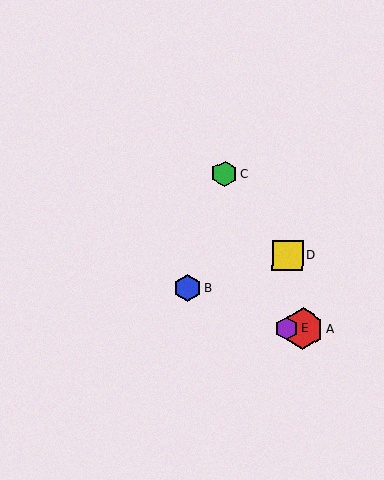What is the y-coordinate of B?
Object B is at y≈288.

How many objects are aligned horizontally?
2 objects (A, E) are aligned horizontally.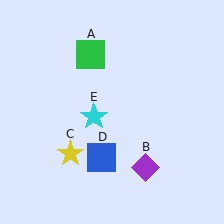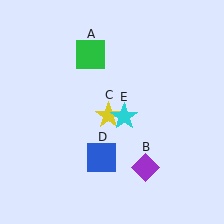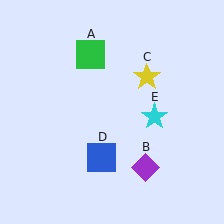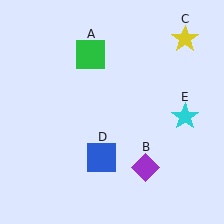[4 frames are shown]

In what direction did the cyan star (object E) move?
The cyan star (object E) moved right.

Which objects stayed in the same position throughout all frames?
Green square (object A) and purple diamond (object B) and blue square (object D) remained stationary.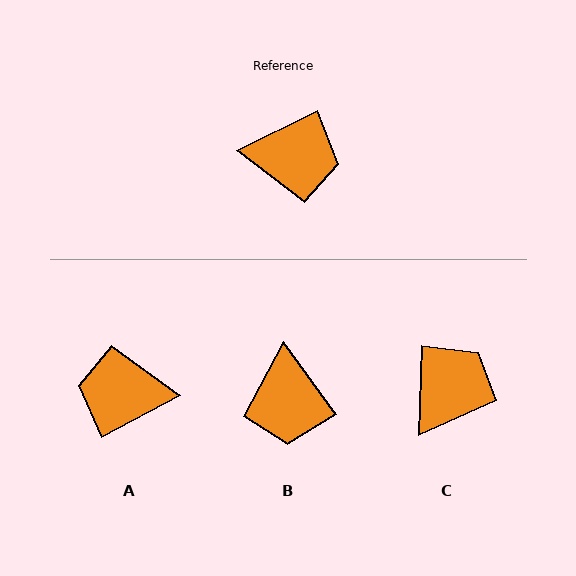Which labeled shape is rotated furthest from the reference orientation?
A, about 178 degrees away.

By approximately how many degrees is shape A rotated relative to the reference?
Approximately 178 degrees clockwise.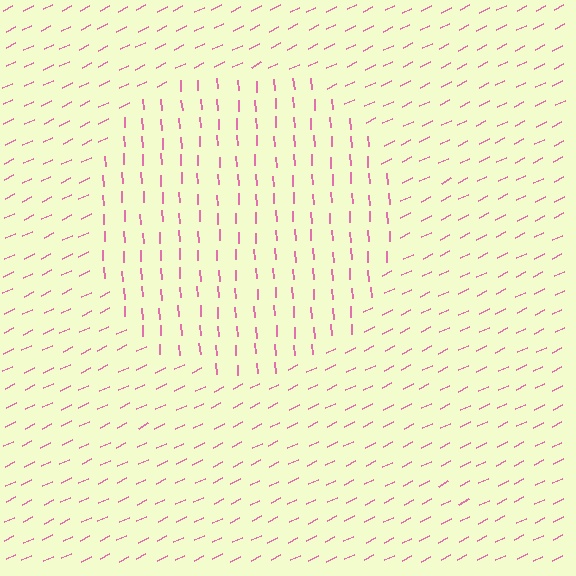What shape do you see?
I see a circle.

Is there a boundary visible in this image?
Yes, there is a texture boundary formed by a change in line orientation.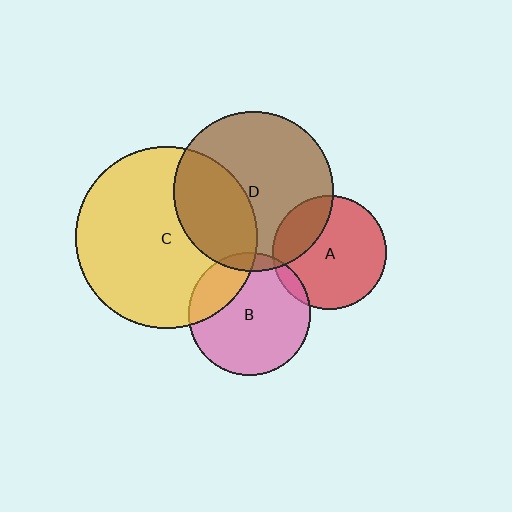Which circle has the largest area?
Circle C (yellow).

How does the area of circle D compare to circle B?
Approximately 1.7 times.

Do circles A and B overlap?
Yes.